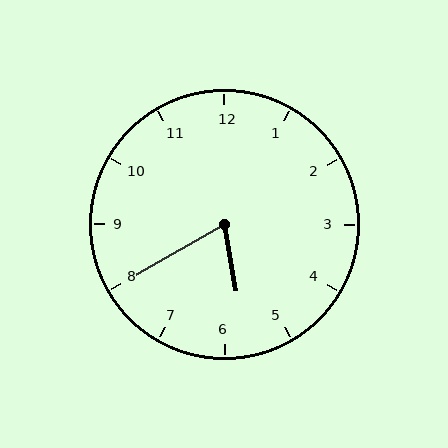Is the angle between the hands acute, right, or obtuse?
It is acute.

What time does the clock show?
5:40.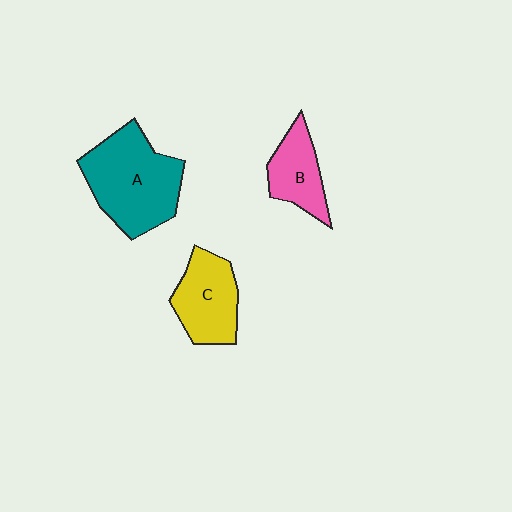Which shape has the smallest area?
Shape B (pink).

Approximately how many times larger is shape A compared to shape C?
Approximately 1.6 times.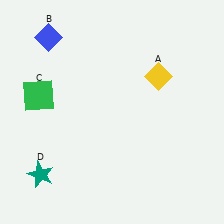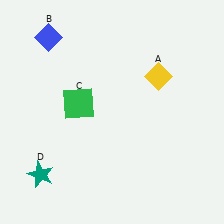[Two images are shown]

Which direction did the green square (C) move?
The green square (C) moved right.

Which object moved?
The green square (C) moved right.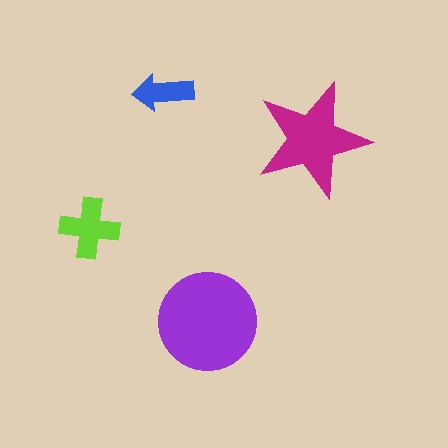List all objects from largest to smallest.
The purple circle, the magenta star, the lime cross, the blue arrow.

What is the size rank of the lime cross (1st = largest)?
3rd.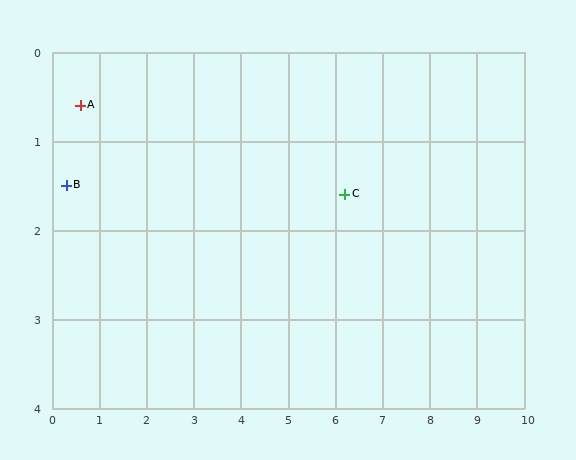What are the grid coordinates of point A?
Point A is at approximately (0.6, 0.6).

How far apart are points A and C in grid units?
Points A and C are about 5.7 grid units apart.